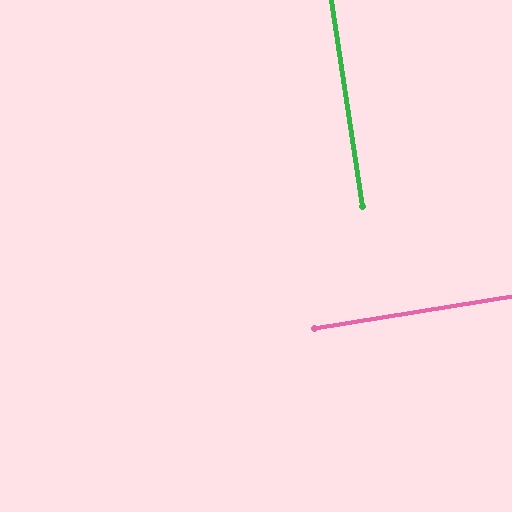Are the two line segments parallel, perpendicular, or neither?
Perpendicular — they meet at approximately 89°.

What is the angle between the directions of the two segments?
Approximately 89 degrees.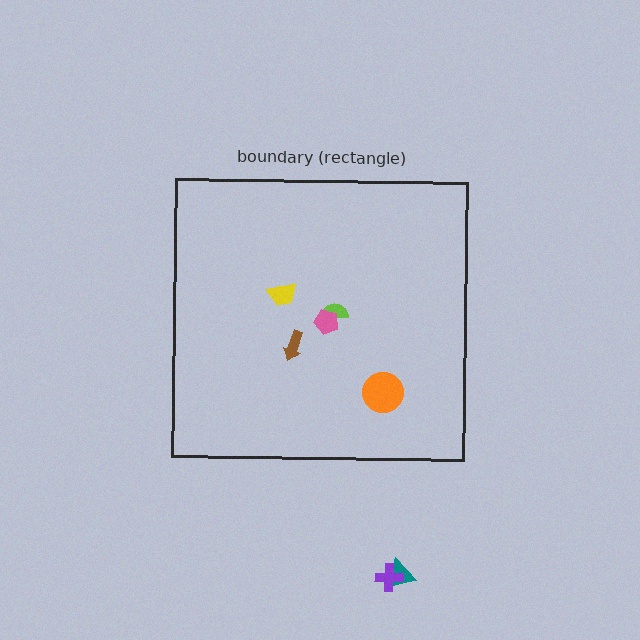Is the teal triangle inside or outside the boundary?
Outside.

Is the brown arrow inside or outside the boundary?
Inside.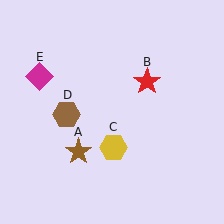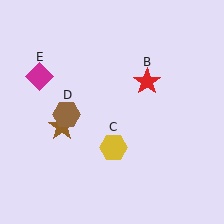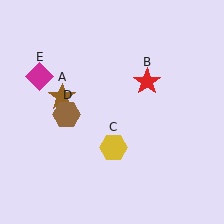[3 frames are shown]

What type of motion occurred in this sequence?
The brown star (object A) rotated clockwise around the center of the scene.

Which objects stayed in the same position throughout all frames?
Red star (object B) and yellow hexagon (object C) and brown hexagon (object D) and magenta diamond (object E) remained stationary.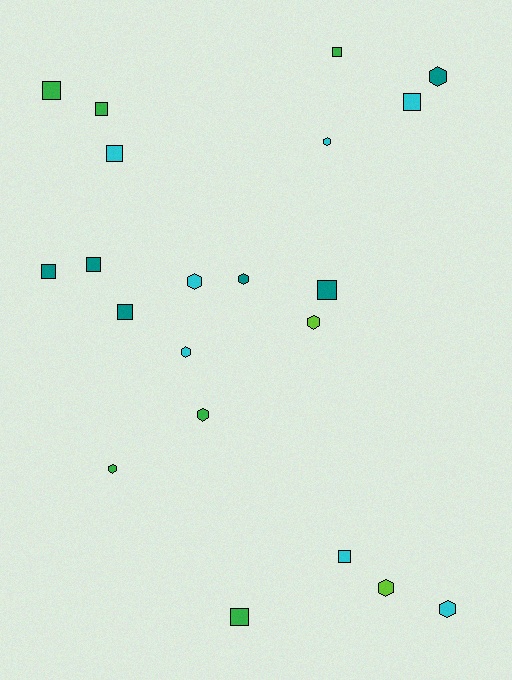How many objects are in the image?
There are 21 objects.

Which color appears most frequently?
Cyan, with 7 objects.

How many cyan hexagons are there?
There are 4 cyan hexagons.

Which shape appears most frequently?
Square, with 11 objects.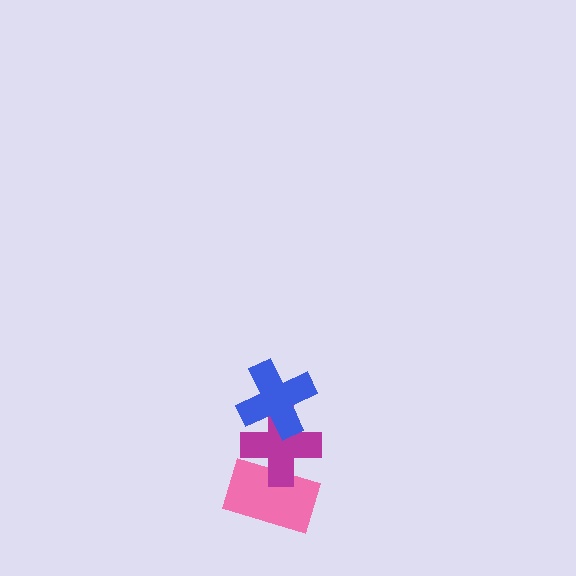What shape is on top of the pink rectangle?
The magenta cross is on top of the pink rectangle.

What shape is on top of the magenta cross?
The blue cross is on top of the magenta cross.